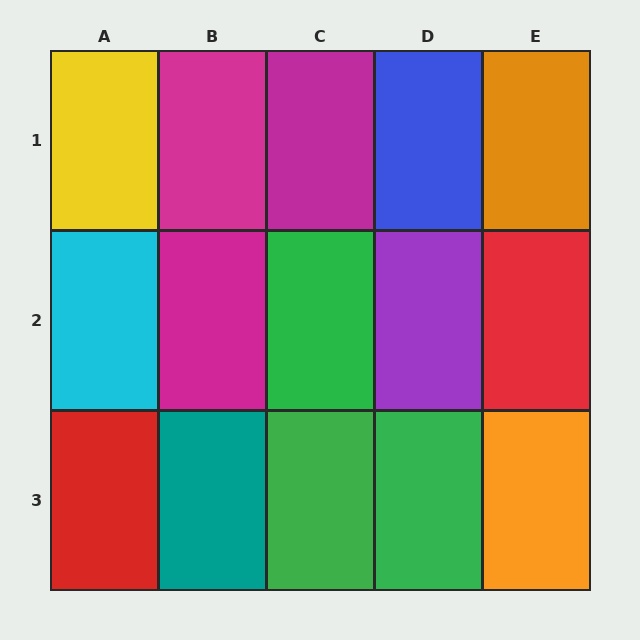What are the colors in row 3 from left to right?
Red, teal, green, green, orange.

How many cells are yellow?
1 cell is yellow.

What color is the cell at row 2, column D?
Purple.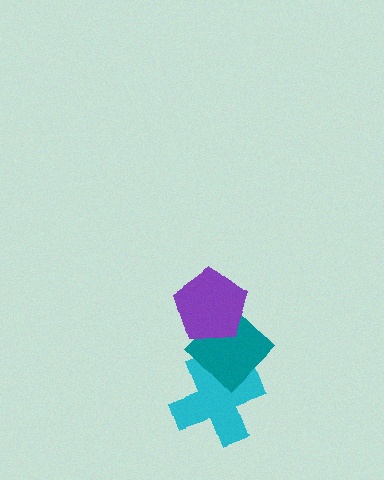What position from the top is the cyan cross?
The cyan cross is 3rd from the top.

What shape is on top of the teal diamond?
The purple pentagon is on top of the teal diamond.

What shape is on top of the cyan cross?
The teal diamond is on top of the cyan cross.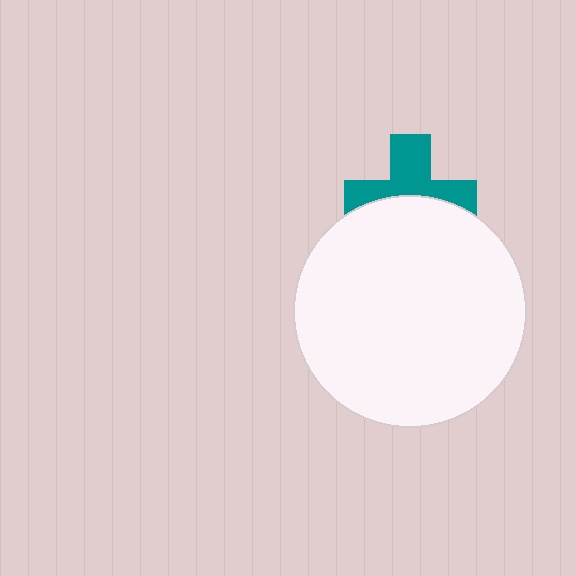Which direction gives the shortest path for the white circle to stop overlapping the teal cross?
Moving down gives the shortest separation.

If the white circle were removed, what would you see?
You would see the complete teal cross.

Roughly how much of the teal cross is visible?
About half of it is visible (roughly 52%).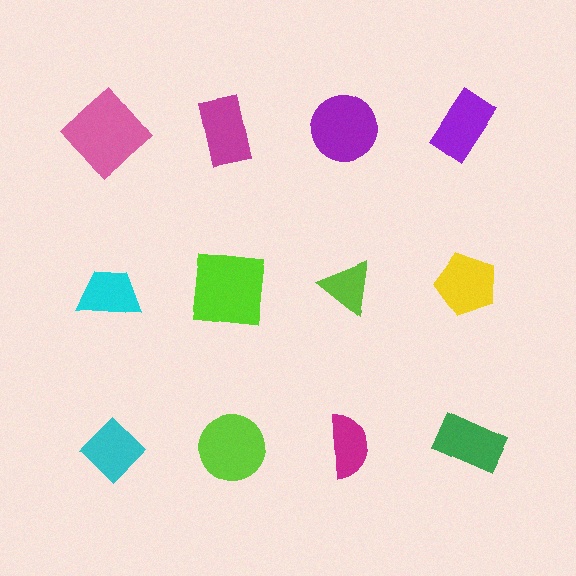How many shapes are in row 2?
4 shapes.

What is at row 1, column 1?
A pink diamond.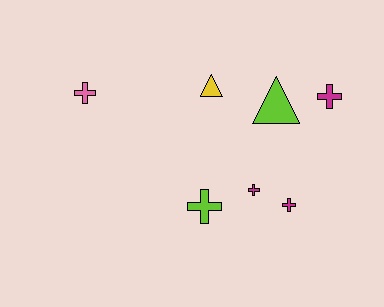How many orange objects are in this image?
There are no orange objects.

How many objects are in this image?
There are 7 objects.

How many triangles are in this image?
There are 2 triangles.